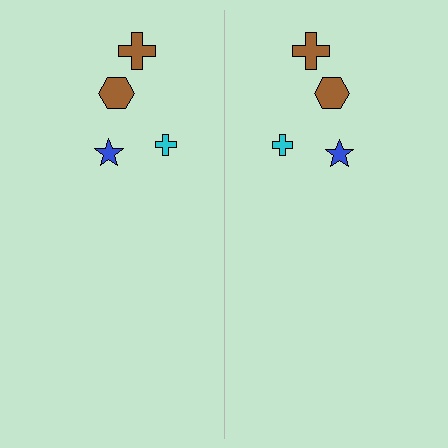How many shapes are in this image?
There are 8 shapes in this image.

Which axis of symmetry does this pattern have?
The pattern has a vertical axis of symmetry running through the center of the image.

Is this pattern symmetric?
Yes, this pattern has bilateral (reflection) symmetry.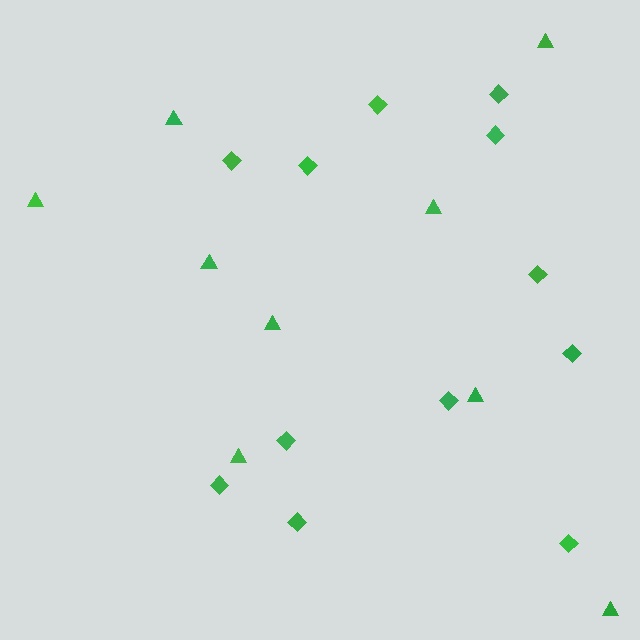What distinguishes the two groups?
There are 2 groups: one group of triangles (9) and one group of diamonds (12).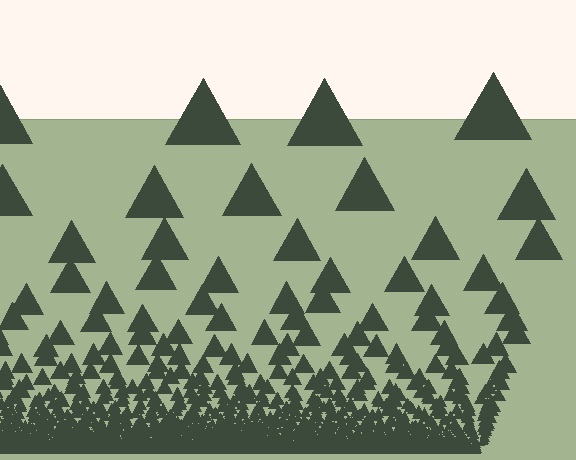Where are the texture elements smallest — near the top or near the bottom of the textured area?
Near the bottom.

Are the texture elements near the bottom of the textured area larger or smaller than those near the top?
Smaller. The gradient is inverted — elements near the bottom are smaller and denser.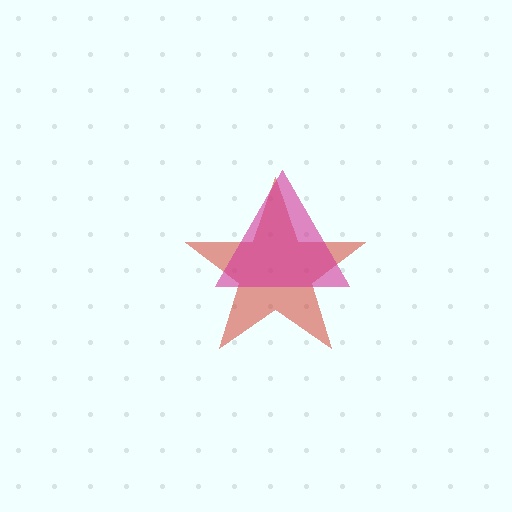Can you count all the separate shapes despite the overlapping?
Yes, there are 2 separate shapes.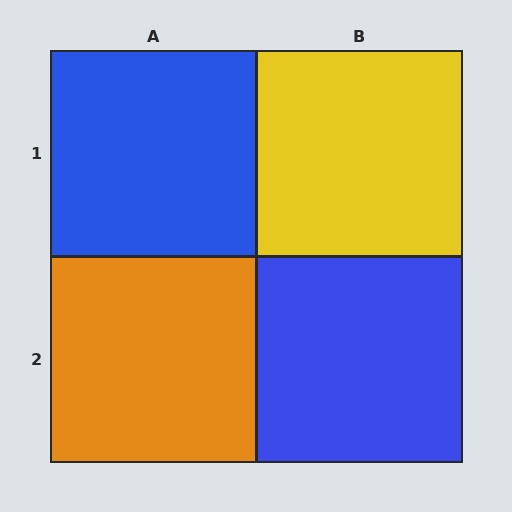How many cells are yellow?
1 cell is yellow.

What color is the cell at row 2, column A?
Orange.